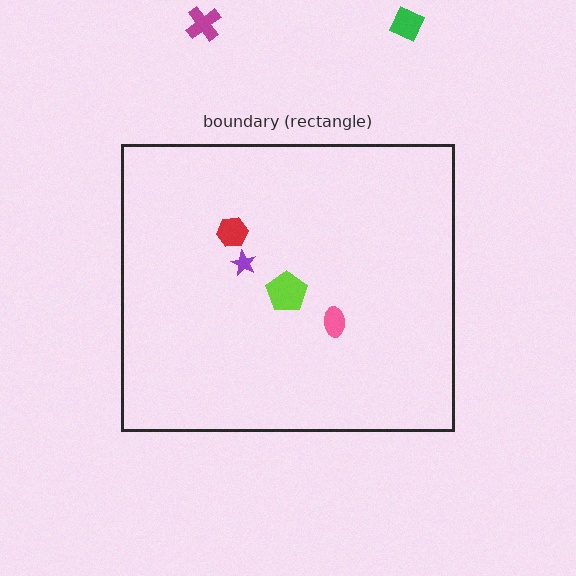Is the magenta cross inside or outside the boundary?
Outside.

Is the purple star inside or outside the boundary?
Inside.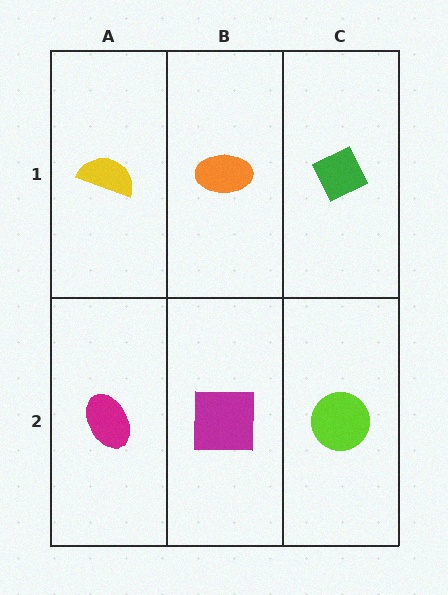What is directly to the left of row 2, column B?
A magenta ellipse.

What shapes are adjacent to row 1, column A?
A magenta ellipse (row 2, column A), an orange ellipse (row 1, column B).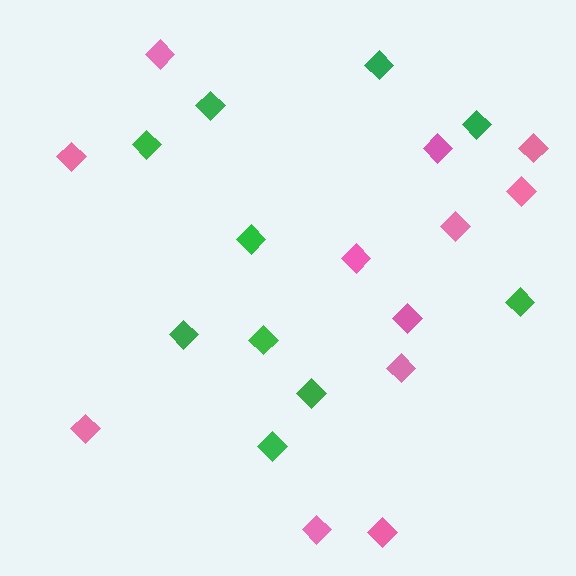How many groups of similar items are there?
There are 2 groups: one group of pink diamonds (12) and one group of green diamonds (10).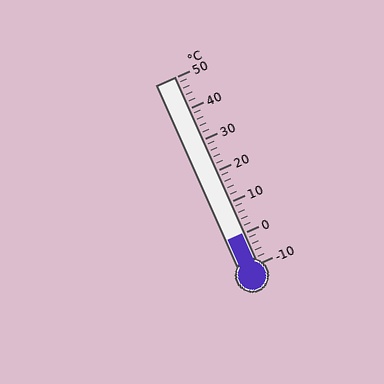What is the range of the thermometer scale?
The thermometer scale ranges from -10°C to 50°C.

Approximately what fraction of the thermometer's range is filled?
The thermometer is filled to approximately 15% of its range.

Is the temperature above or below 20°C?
The temperature is below 20°C.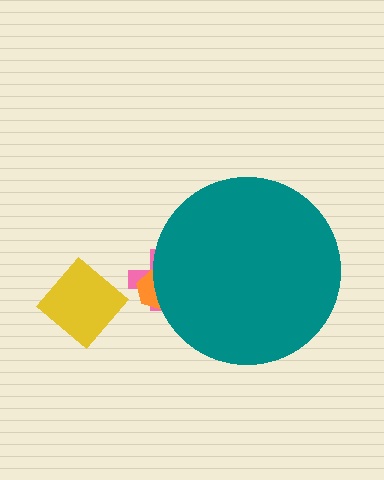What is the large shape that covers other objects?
A teal circle.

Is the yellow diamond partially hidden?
No, the yellow diamond is fully visible.